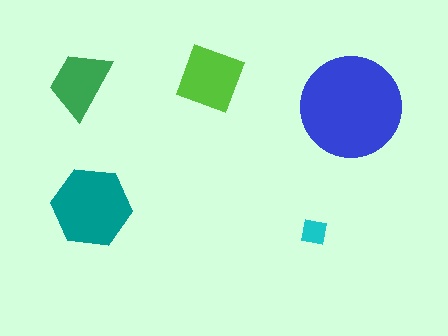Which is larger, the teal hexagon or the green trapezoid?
The teal hexagon.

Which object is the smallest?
The cyan square.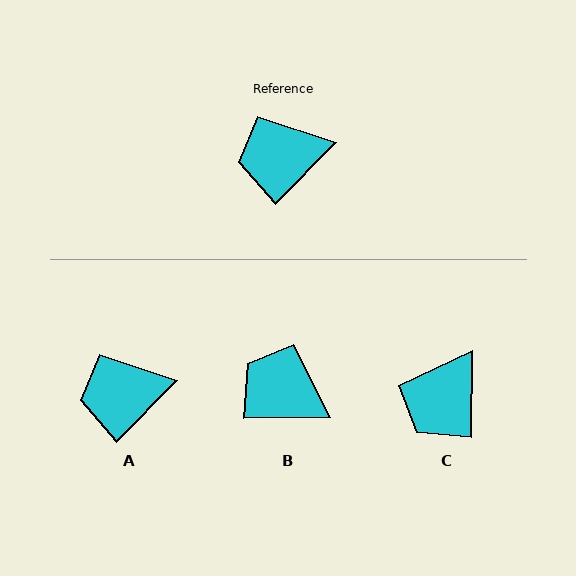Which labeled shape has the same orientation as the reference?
A.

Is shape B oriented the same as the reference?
No, it is off by about 45 degrees.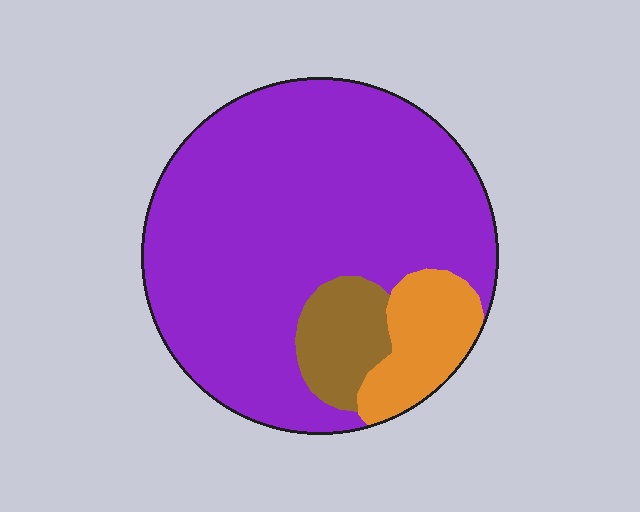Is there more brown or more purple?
Purple.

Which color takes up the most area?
Purple, at roughly 80%.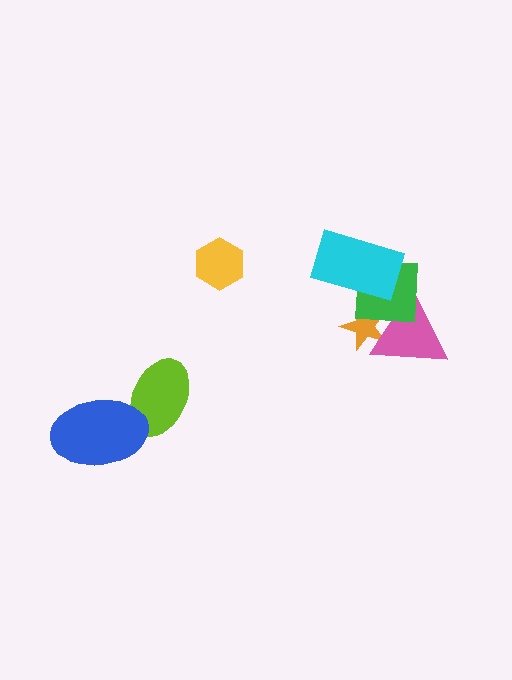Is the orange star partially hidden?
Yes, it is partially covered by another shape.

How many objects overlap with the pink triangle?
2 objects overlap with the pink triangle.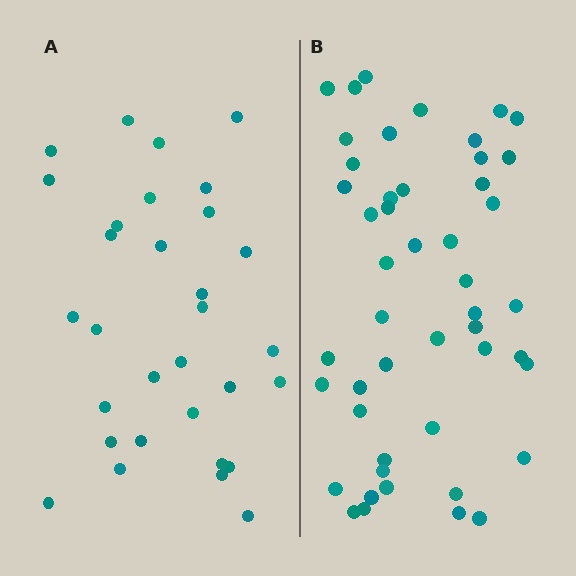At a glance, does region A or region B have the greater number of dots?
Region B (the right region) has more dots.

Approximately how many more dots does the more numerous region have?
Region B has approximately 15 more dots than region A.